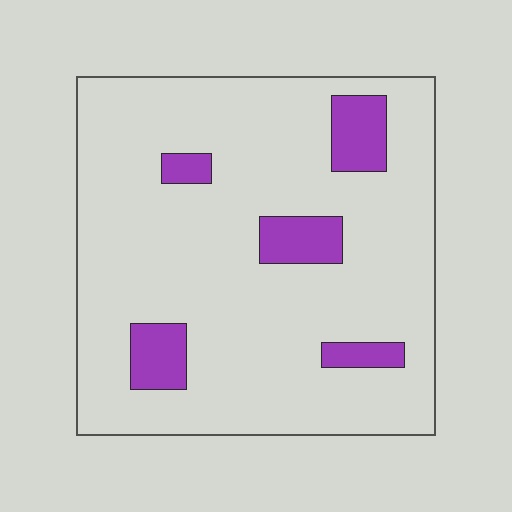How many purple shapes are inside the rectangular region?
5.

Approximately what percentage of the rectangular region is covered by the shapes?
Approximately 10%.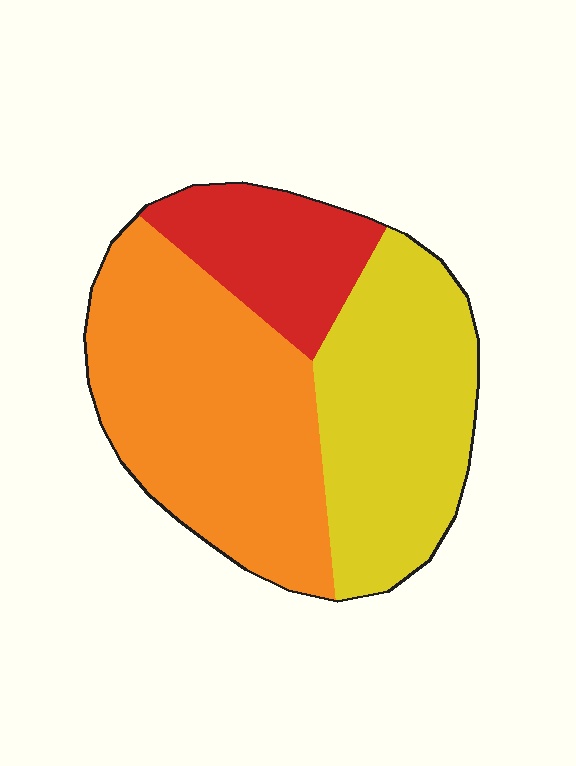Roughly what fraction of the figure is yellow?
Yellow takes up between a quarter and a half of the figure.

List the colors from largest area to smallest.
From largest to smallest: orange, yellow, red.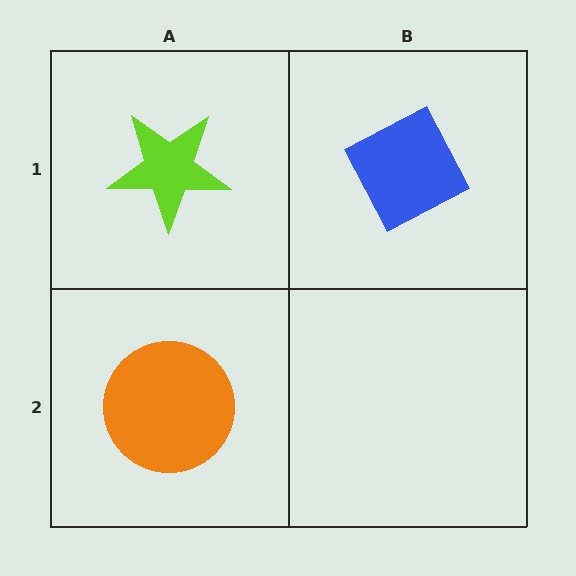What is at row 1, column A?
A lime star.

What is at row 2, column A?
An orange circle.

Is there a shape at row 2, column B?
No, that cell is empty.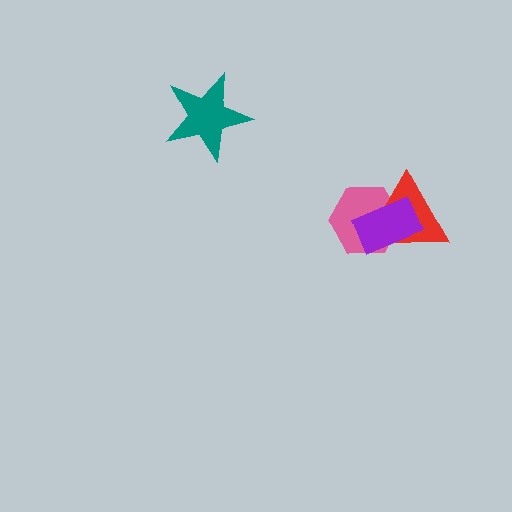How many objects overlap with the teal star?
0 objects overlap with the teal star.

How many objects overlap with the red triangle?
2 objects overlap with the red triangle.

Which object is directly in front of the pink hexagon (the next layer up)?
The red triangle is directly in front of the pink hexagon.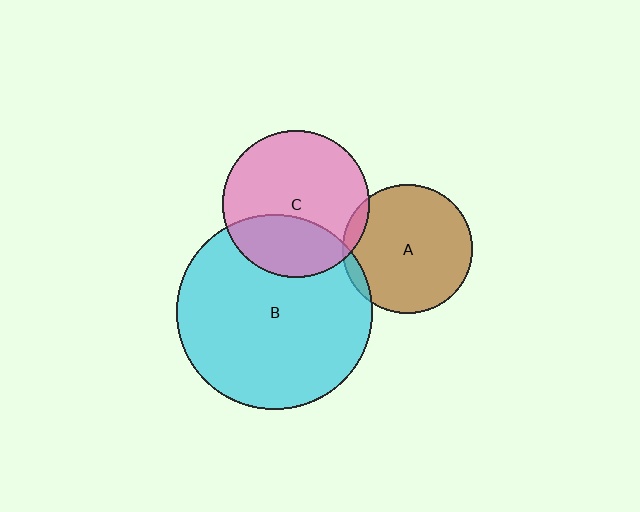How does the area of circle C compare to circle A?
Approximately 1.3 times.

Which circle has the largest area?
Circle B (cyan).